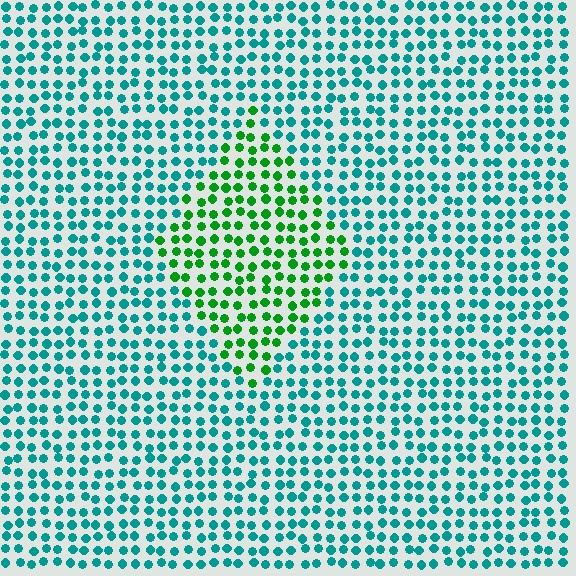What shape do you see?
I see a diamond.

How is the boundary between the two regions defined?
The boundary is defined purely by a slight shift in hue (about 49 degrees). Spacing, size, and orientation are identical on both sides.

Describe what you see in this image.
The image is filled with small teal elements in a uniform arrangement. A diamond-shaped region is visible where the elements are tinted to a slightly different hue, forming a subtle color boundary.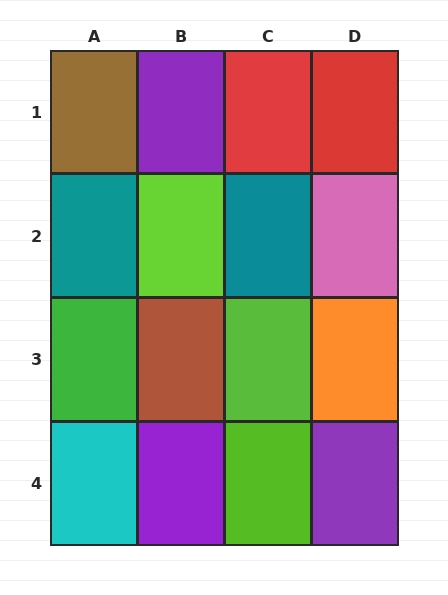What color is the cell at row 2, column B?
Lime.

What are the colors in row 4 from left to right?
Cyan, purple, lime, purple.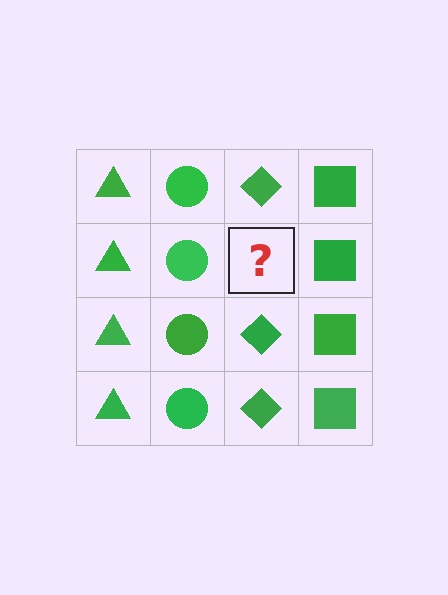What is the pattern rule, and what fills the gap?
The rule is that each column has a consistent shape. The gap should be filled with a green diamond.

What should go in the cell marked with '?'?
The missing cell should contain a green diamond.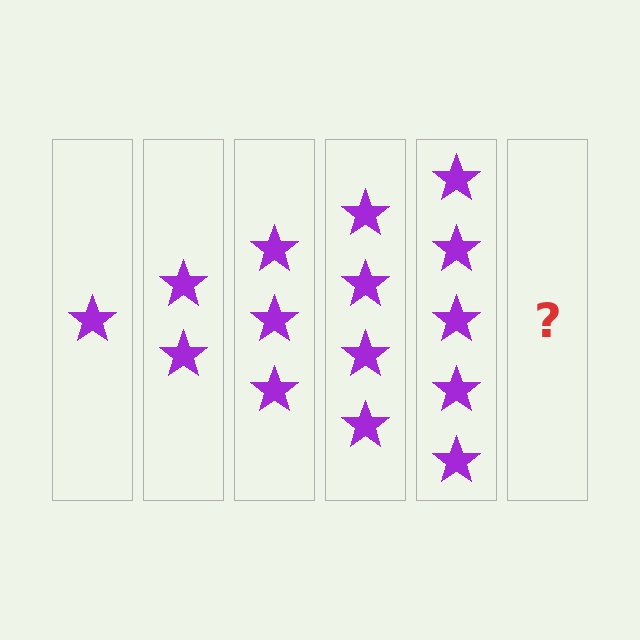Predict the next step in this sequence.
The next step is 6 stars.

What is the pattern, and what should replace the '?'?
The pattern is that each step adds one more star. The '?' should be 6 stars.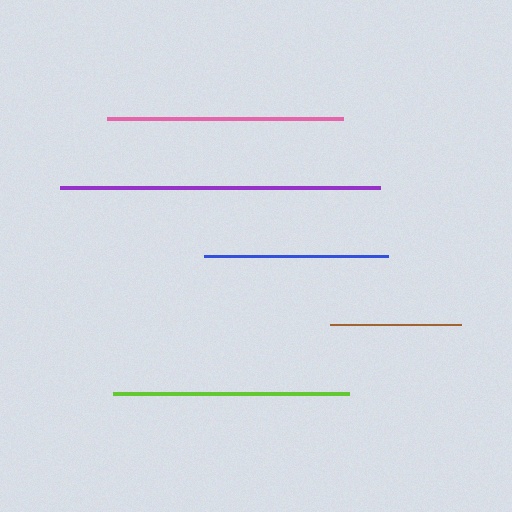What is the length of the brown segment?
The brown segment is approximately 130 pixels long.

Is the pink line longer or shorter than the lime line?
The pink line is longer than the lime line.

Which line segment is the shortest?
The brown line is the shortest at approximately 130 pixels.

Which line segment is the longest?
The purple line is the longest at approximately 320 pixels.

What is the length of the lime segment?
The lime segment is approximately 236 pixels long.